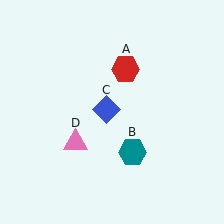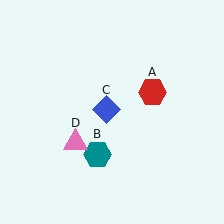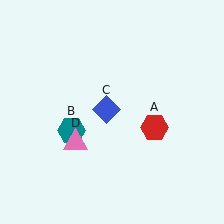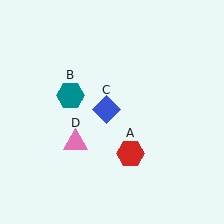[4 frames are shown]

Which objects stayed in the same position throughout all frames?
Blue diamond (object C) and pink triangle (object D) remained stationary.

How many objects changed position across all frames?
2 objects changed position: red hexagon (object A), teal hexagon (object B).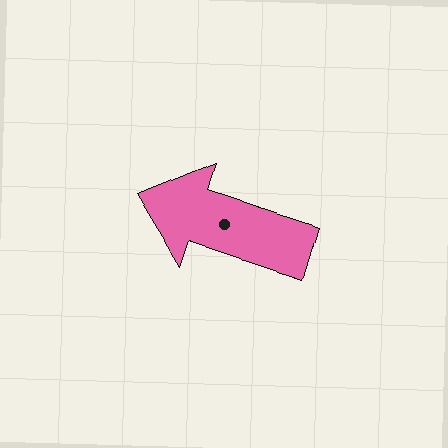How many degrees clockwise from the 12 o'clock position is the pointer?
Approximately 288 degrees.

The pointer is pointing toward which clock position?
Roughly 10 o'clock.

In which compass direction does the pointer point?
West.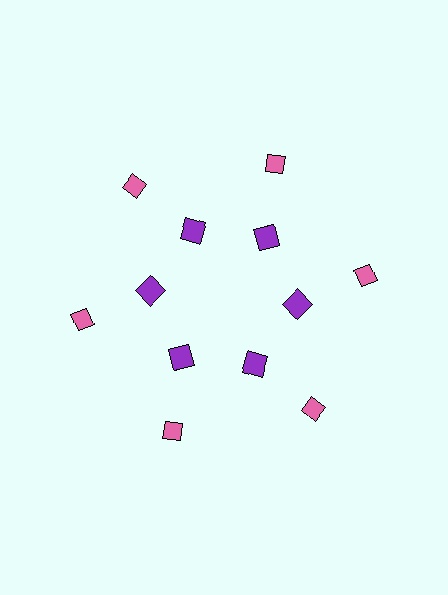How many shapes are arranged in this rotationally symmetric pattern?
There are 12 shapes, arranged in 6 groups of 2.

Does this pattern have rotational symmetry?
Yes, this pattern has 6-fold rotational symmetry. It looks the same after rotating 60 degrees around the center.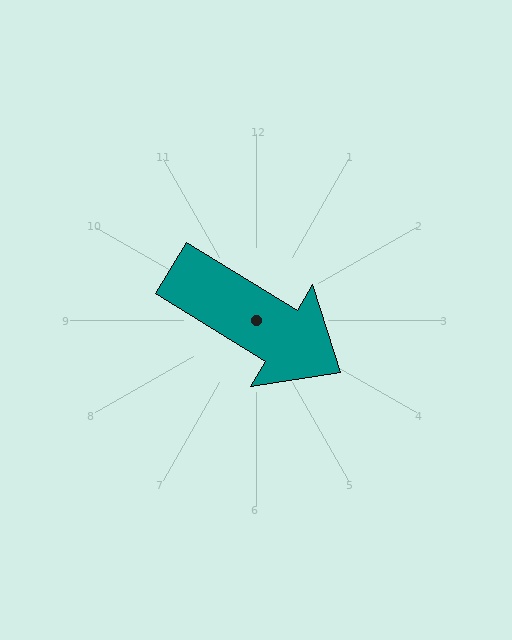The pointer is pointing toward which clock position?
Roughly 4 o'clock.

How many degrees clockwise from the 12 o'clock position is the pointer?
Approximately 122 degrees.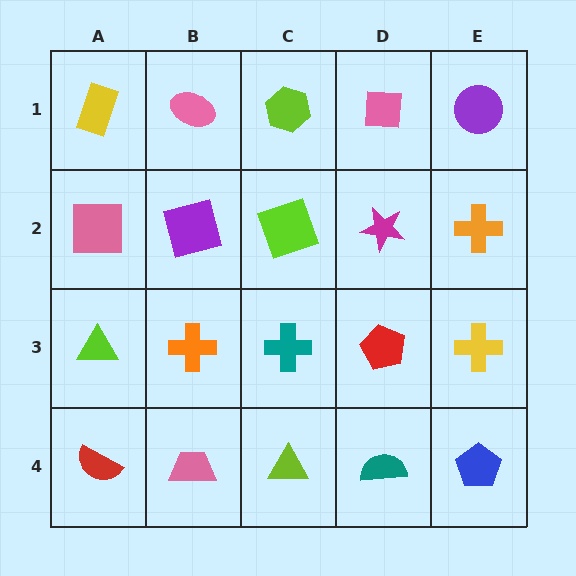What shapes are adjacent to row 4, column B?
An orange cross (row 3, column B), a red semicircle (row 4, column A), a lime triangle (row 4, column C).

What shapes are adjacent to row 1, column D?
A magenta star (row 2, column D), a lime hexagon (row 1, column C), a purple circle (row 1, column E).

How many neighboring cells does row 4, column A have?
2.